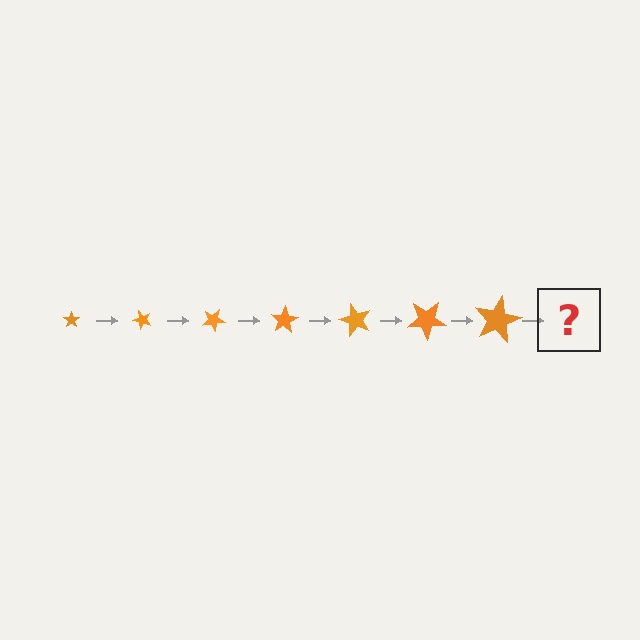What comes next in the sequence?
The next element should be a star, larger than the previous one and rotated 350 degrees from the start.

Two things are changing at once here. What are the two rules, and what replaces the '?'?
The two rules are that the star grows larger each step and it rotates 50 degrees each step. The '?' should be a star, larger than the previous one and rotated 350 degrees from the start.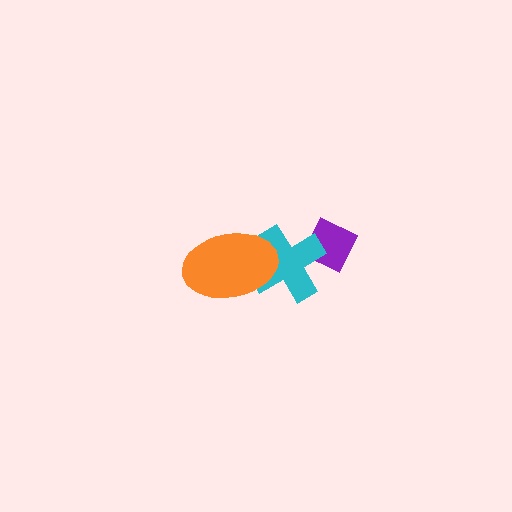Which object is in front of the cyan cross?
The orange ellipse is in front of the cyan cross.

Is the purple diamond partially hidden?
Yes, it is partially covered by another shape.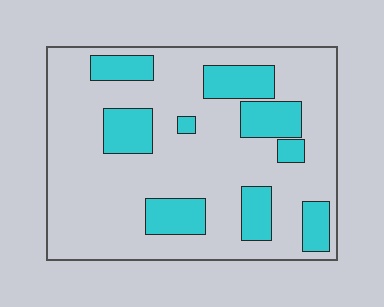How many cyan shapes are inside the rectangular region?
9.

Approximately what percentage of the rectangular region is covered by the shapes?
Approximately 25%.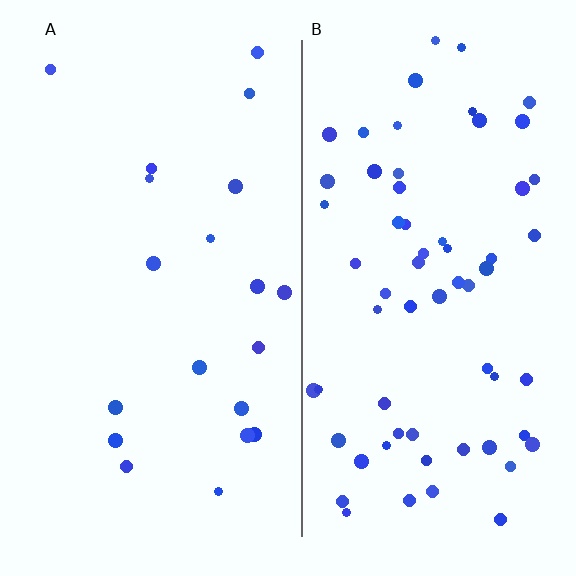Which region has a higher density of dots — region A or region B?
B (the right).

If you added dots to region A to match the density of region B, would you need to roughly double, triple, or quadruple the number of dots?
Approximately triple.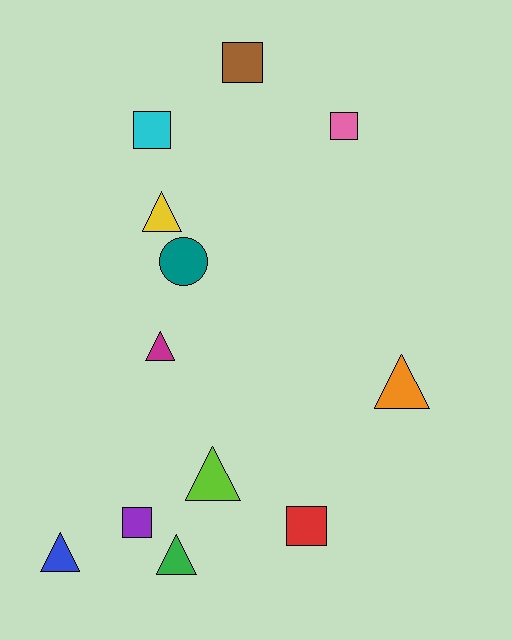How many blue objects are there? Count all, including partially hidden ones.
There is 1 blue object.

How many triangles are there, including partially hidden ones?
There are 6 triangles.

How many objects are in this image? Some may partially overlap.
There are 12 objects.